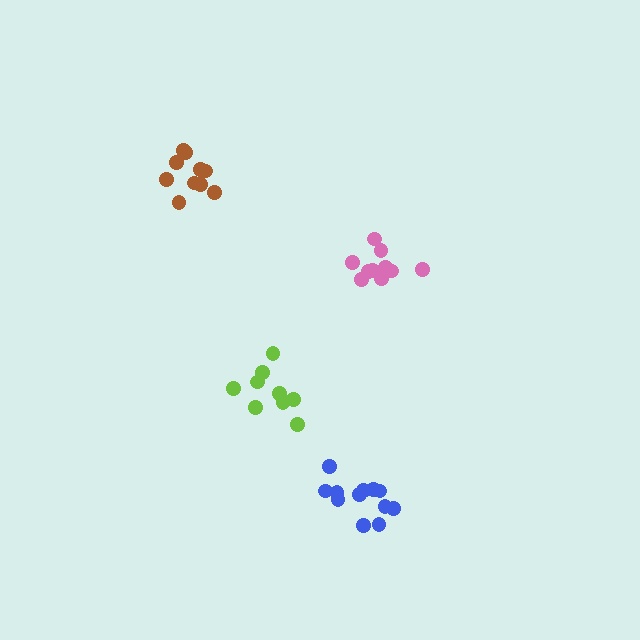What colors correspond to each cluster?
The clusters are colored: lime, brown, pink, blue.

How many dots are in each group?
Group 1: 9 dots, Group 2: 10 dots, Group 3: 10 dots, Group 4: 12 dots (41 total).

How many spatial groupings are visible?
There are 4 spatial groupings.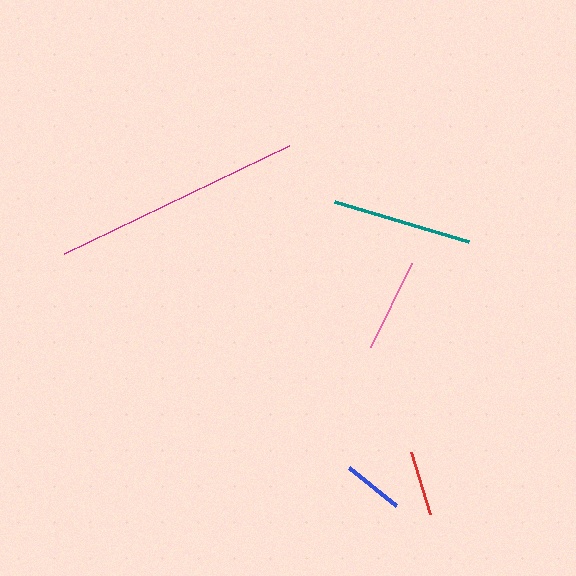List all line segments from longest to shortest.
From longest to shortest: magenta, teal, pink, red, blue.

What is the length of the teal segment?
The teal segment is approximately 139 pixels long.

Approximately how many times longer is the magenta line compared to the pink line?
The magenta line is approximately 2.7 times the length of the pink line.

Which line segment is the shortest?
The blue line is the shortest at approximately 61 pixels.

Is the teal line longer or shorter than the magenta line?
The magenta line is longer than the teal line.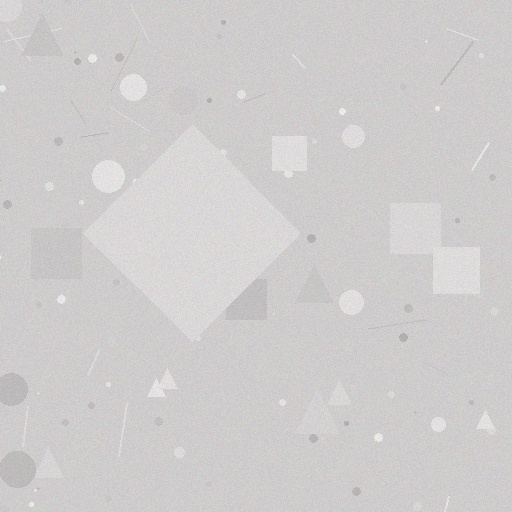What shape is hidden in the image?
A diamond is hidden in the image.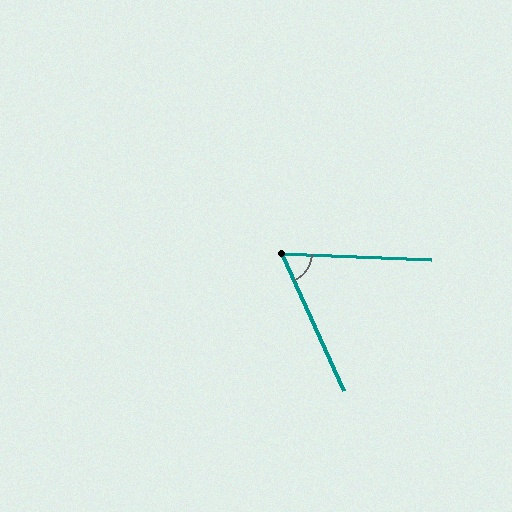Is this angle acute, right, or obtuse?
It is acute.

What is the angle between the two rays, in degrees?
Approximately 63 degrees.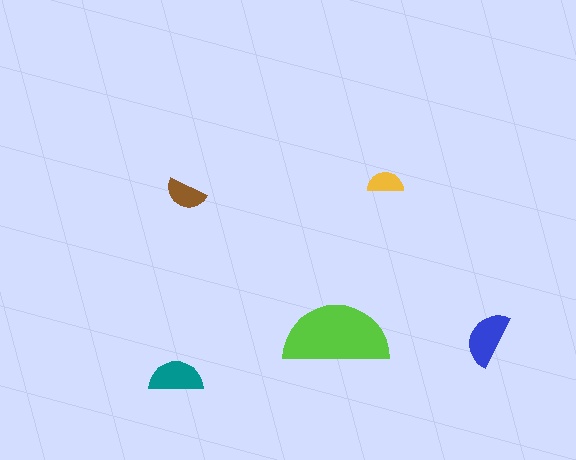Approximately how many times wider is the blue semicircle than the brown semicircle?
About 1.5 times wider.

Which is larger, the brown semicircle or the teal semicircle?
The teal one.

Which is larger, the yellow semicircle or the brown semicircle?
The brown one.